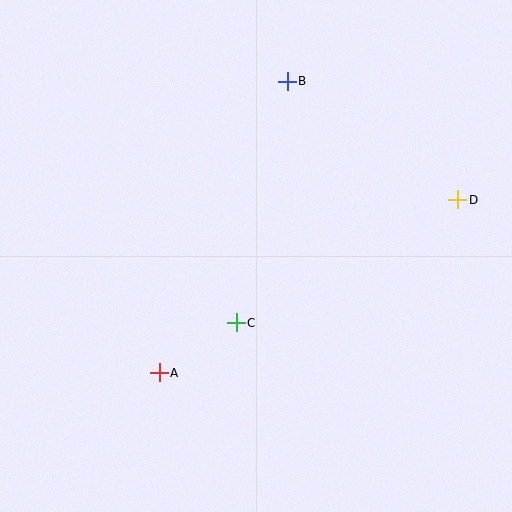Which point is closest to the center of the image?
Point C at (236, 323) is closest to the center.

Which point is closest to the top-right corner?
Point D is closest to the top-right corner.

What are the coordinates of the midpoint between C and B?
The midpoint between C and B is at (262, 202).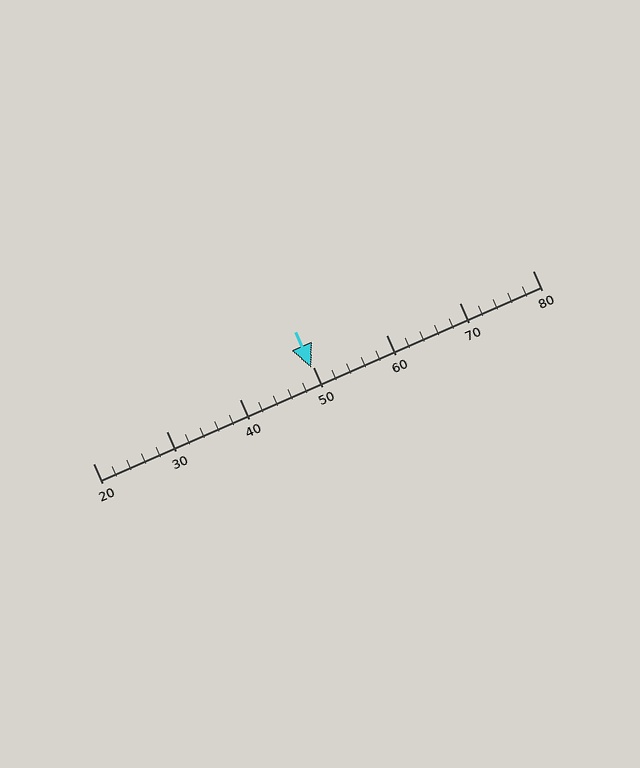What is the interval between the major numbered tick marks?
The major tick marks are spaced 10 units apart.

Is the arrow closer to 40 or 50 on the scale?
The arrow is closer to 50.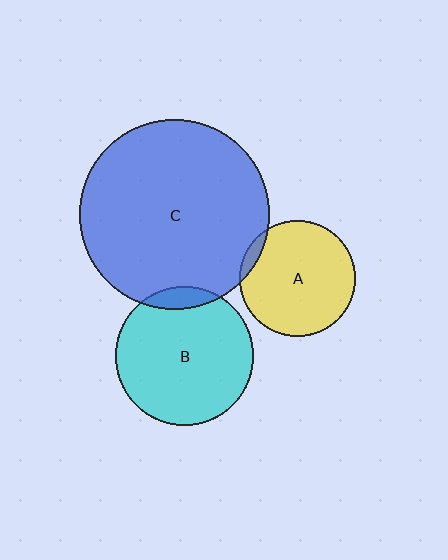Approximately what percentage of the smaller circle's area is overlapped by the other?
Approximately 5%.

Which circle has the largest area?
Circle C (blue).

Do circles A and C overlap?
Yes.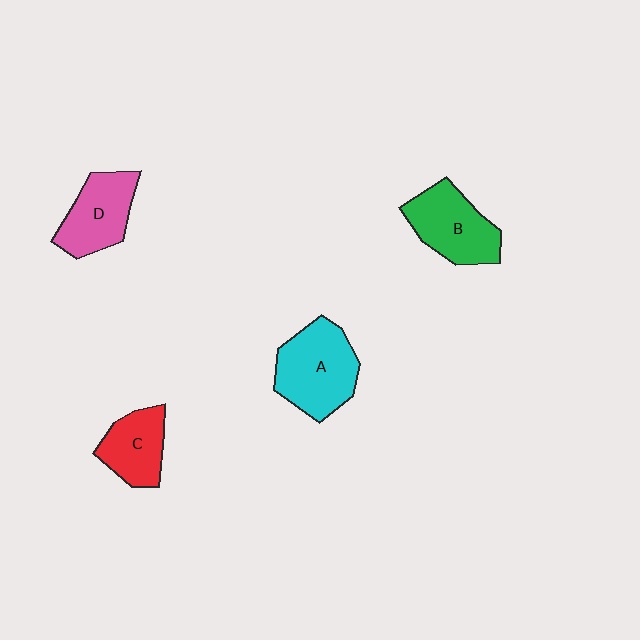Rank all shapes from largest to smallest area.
From largest to smallest: A (cyan), B (green), D (pink), C (red).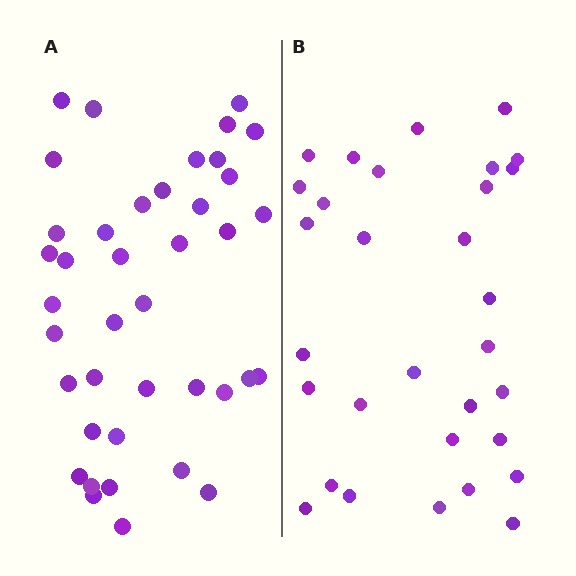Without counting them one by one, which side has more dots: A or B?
Region A (the left region) has more dots.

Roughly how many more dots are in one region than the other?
Region A has roughly 8 or so more dots than region B.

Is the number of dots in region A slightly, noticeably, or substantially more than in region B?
Region A has noticeably more, but not dramatically so. The ratio is roughly 1.3 to 1.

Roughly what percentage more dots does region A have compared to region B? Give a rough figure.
About 30% more.